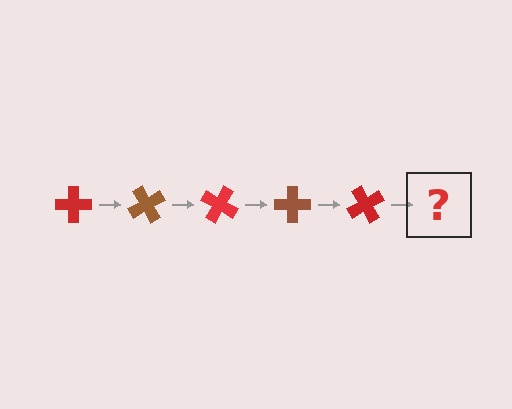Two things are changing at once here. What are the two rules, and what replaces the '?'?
The two rules are that it rotates 60 degrees each step and the color cycles through red and brown. The '?' should be a brown cross, rotated 300 degrees from the start.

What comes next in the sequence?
The next element should be a brown cross, rotated 300 degrees from the start.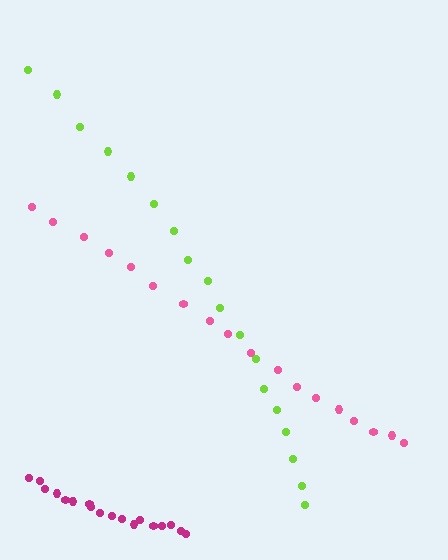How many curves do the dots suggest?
There are 3 distinct paths.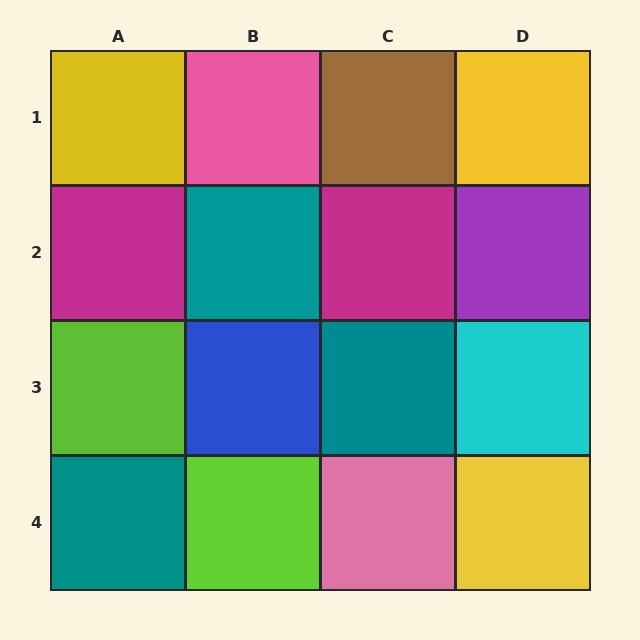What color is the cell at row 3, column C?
Teal.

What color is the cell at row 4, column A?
Teal.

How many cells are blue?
1 cell is blue.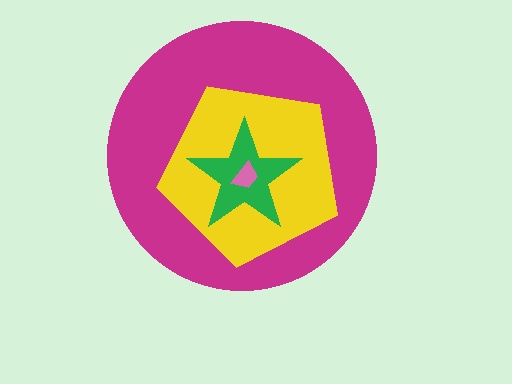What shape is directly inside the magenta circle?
The yellow pentagon.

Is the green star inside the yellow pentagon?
Yes.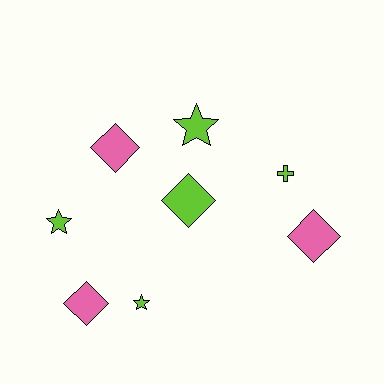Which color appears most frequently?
Lime, with 5 objects.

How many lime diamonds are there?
There is 1 lime diamond.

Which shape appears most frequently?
Diamond, with 4 objects.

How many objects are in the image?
There are 8 objects.